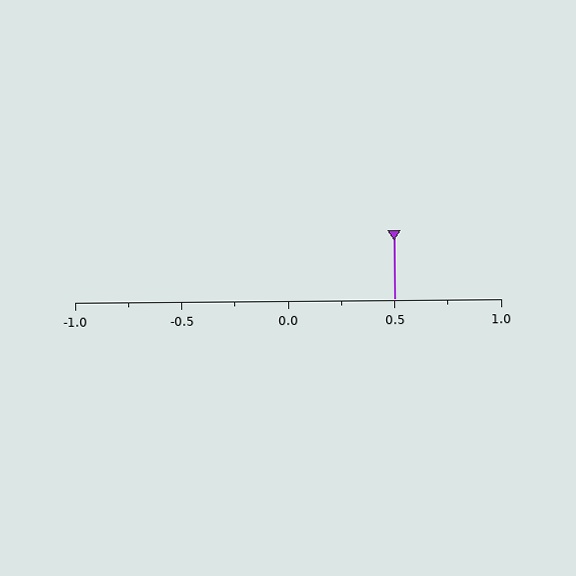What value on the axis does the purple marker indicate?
The marker indicates approximately 0.5.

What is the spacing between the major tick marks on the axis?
The major ticks are spaced 0.5 apart.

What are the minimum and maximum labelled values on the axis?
The axis runs from -1.0 to 1.0.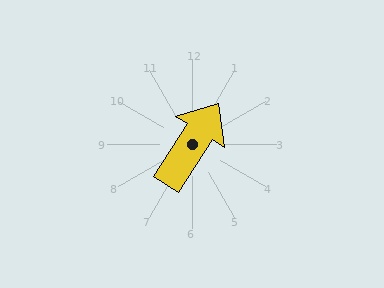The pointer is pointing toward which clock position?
Roughly 1 o'clock.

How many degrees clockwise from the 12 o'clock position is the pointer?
Approximately 33 degrees.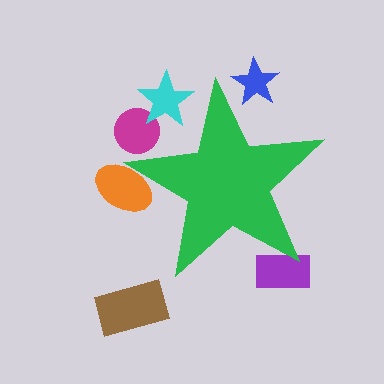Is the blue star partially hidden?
Yes, the blue star is partially hidden behind the green star.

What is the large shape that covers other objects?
A green star.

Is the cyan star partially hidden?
Yes, the cyan star is partially hidden behind the green star.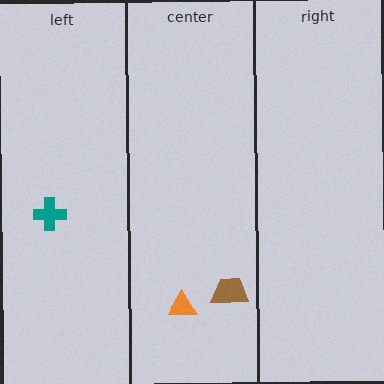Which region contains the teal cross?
The left region.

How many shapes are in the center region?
2.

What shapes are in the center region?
The brown trapezoid, the orange triangle.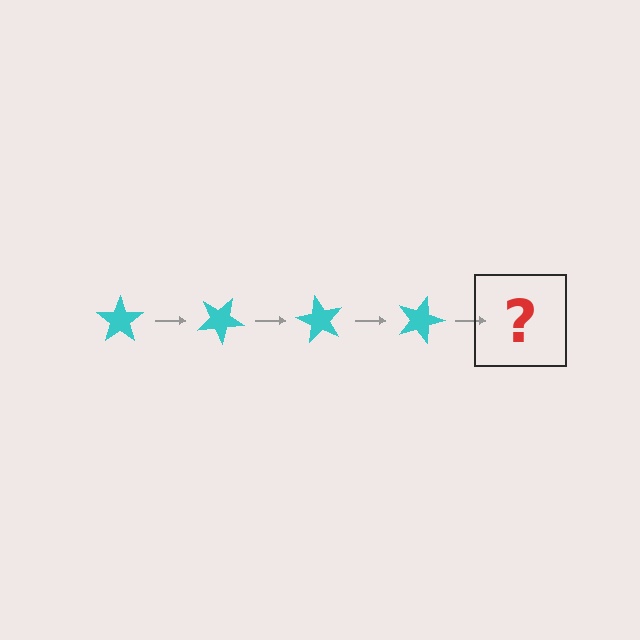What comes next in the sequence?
The next element should be a cyan star rotated 120 degrees.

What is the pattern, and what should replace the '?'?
The pattern is that the star rotates 30 degrees each step. The '?' should be a cyan star rotated 120 degrees.